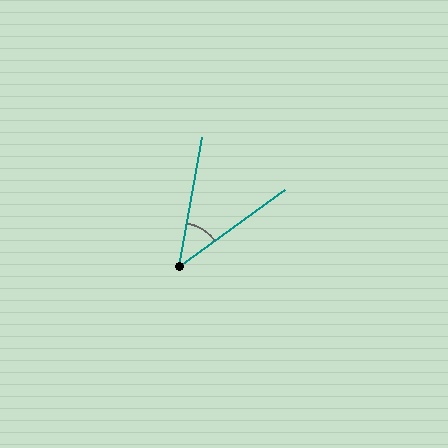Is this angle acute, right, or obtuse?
It is acute.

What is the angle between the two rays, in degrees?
Approximately 44 degrees.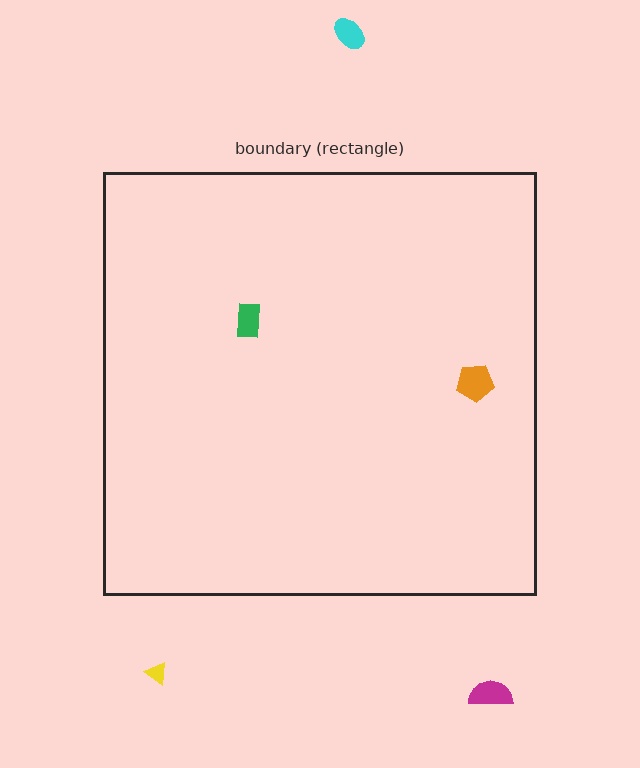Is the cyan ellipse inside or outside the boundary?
Outside.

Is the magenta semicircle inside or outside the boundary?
Outside.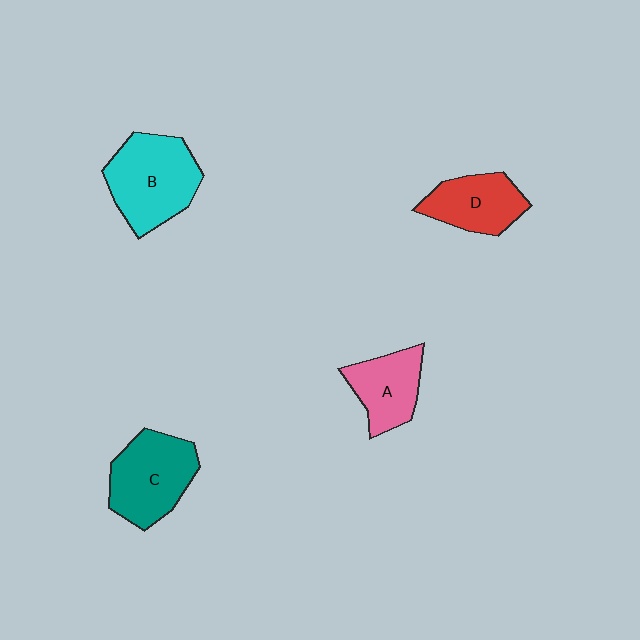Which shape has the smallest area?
Shape A (pink).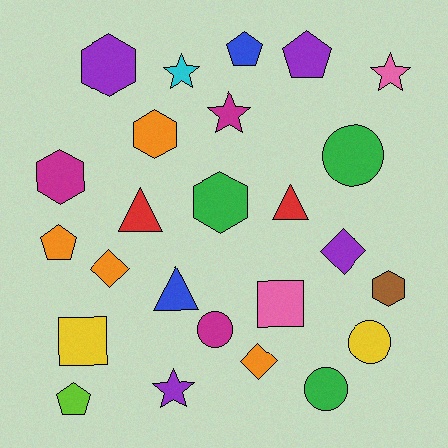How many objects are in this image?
There are 25 objects.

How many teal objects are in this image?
There are no teal objects.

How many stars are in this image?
There are 4 stars.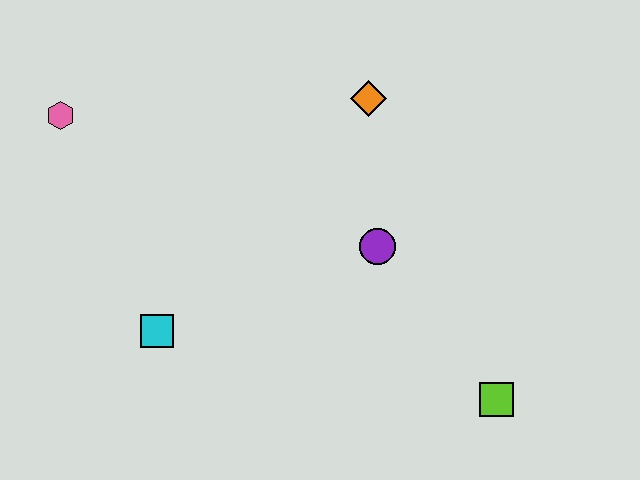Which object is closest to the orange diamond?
The purple circle is closest to the orange diamond.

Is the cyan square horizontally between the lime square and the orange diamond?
No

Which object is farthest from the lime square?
The pink hexagon is farthest from the lime square.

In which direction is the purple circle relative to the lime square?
The purple circle is above the lime square.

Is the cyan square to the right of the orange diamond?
No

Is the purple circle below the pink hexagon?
Yes